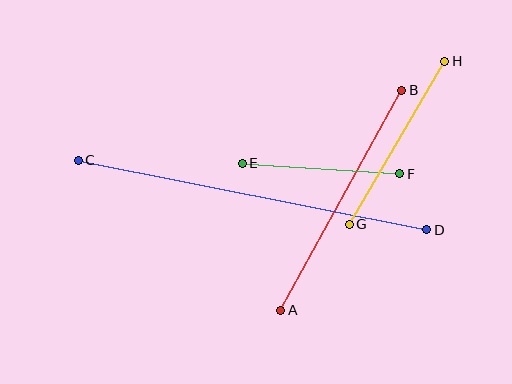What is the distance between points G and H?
The distance is approximately 189 pixels.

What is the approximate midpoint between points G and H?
The midpoint is at approximately (397, 143) pixels.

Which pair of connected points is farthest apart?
Points C and D are farthest apart.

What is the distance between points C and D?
The distance is approximately 355 pixels.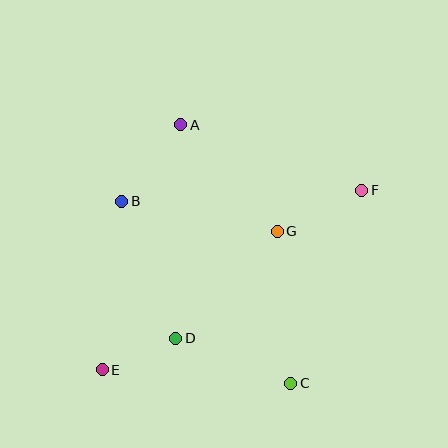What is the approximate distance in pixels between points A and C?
The distance between A and C is approximately 281 pixels.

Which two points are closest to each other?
Points D and E are closest to each other.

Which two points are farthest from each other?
Points E and F are farthest from each other.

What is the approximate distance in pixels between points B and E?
The distance between B and E is approximately 170 pixels.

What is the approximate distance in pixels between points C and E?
The distance between C and E is approximately 189 pixels.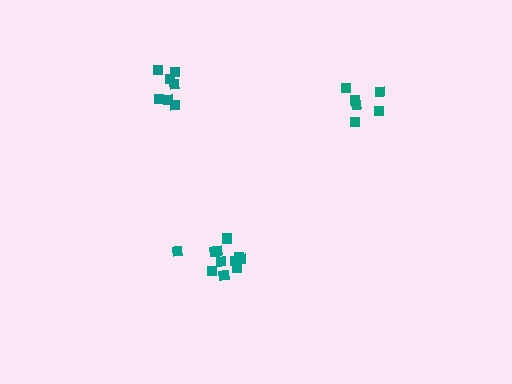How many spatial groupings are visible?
There are 3 spatial groupings.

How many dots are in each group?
Group 1: 7 dots, Group 2: 11 dots, Group 3: 6 dots (24 total).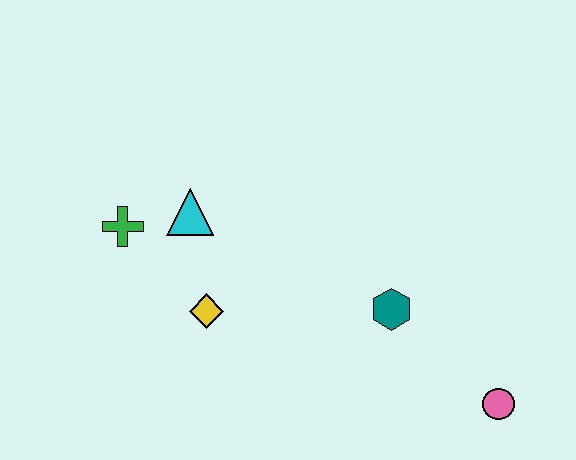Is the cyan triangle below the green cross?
No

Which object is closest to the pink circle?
The teal hexagon is closest to the pink circle.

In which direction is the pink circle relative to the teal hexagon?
The pink circle is to the right of the teal hexagon.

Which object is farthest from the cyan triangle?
The pink circle is farthest from the cyan triangle.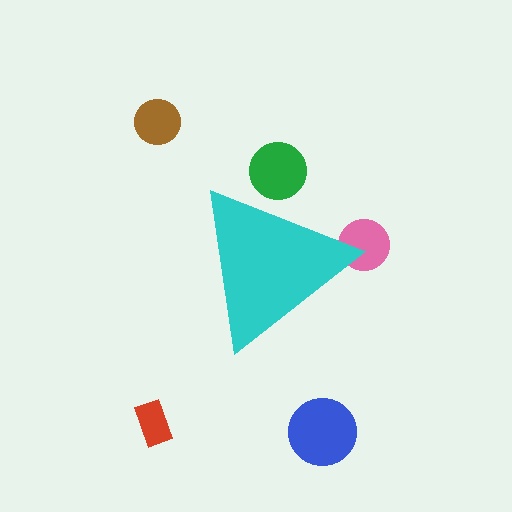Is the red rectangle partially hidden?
No, the red rectangle is fully visible.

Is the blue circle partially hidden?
No, the blue circle is fully visible.